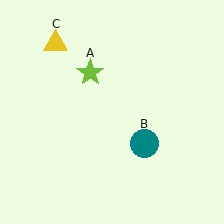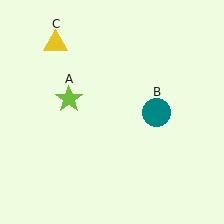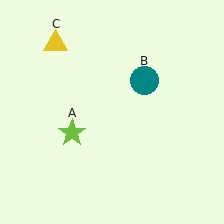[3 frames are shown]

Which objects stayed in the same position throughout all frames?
Yellow triangle (object C) remained stationary.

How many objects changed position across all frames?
2 objects changed position: lime star (object A), teal circle (object B).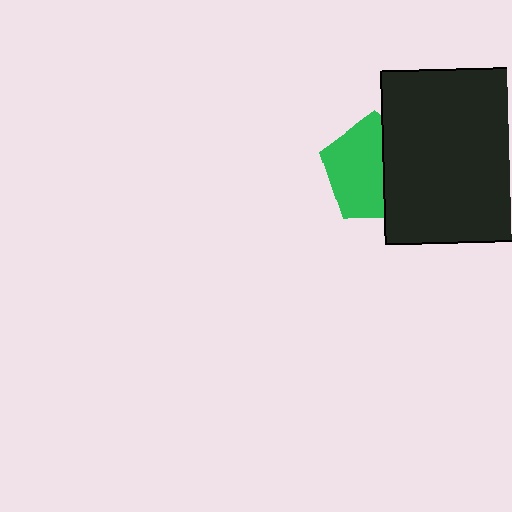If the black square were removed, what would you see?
You would see the complete green pentagon.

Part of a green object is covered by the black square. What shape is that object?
It is a pentagon.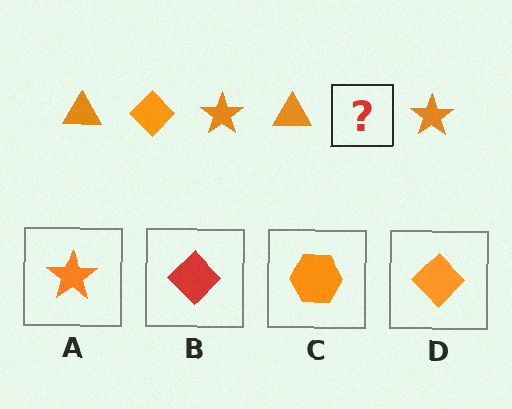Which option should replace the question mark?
Option D.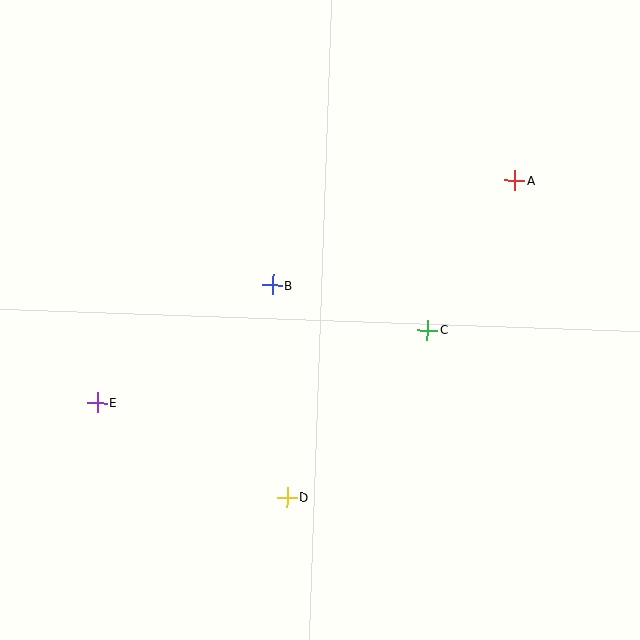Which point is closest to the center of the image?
Point B at (272, 285) is closest to the center.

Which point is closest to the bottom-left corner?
Point E is closest to the bottom-left corner.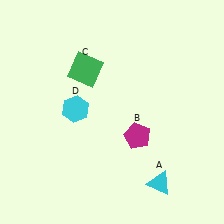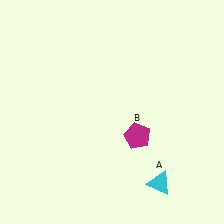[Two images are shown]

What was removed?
The cyan hexagon (D), the green square (C) were removed in Image 2.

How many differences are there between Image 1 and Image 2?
There are 2 differences between the two images.